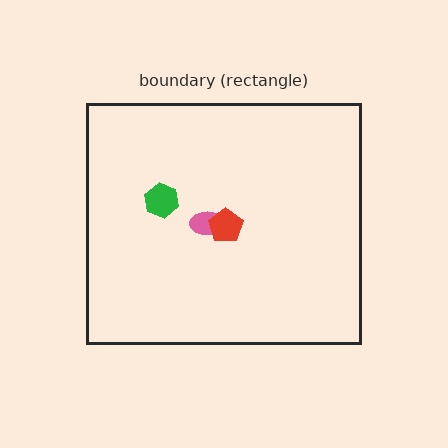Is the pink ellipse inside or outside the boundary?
Inside.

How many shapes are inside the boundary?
3 inside, 0 outside.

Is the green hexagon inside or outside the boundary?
Inside.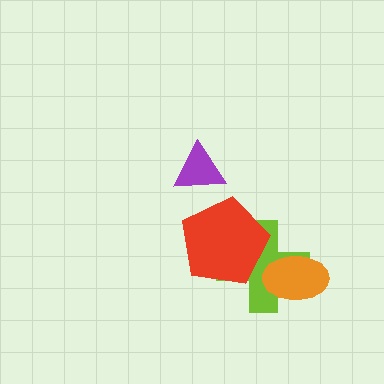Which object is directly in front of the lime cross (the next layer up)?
The orange ellipse is directly in front of the lime cross.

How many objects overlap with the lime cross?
2 objects overlap with the lime cross.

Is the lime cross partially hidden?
Yes, it is partially covered by another shape.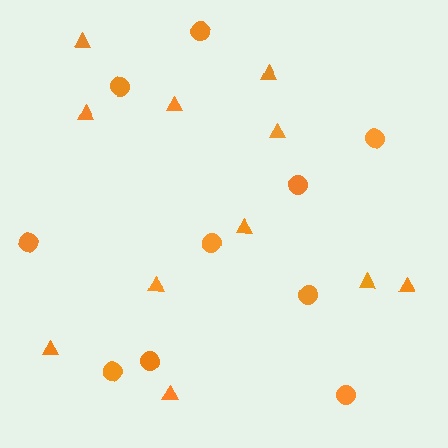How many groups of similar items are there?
There are 2 groups: one group of triangles (11) and one group of circles (10).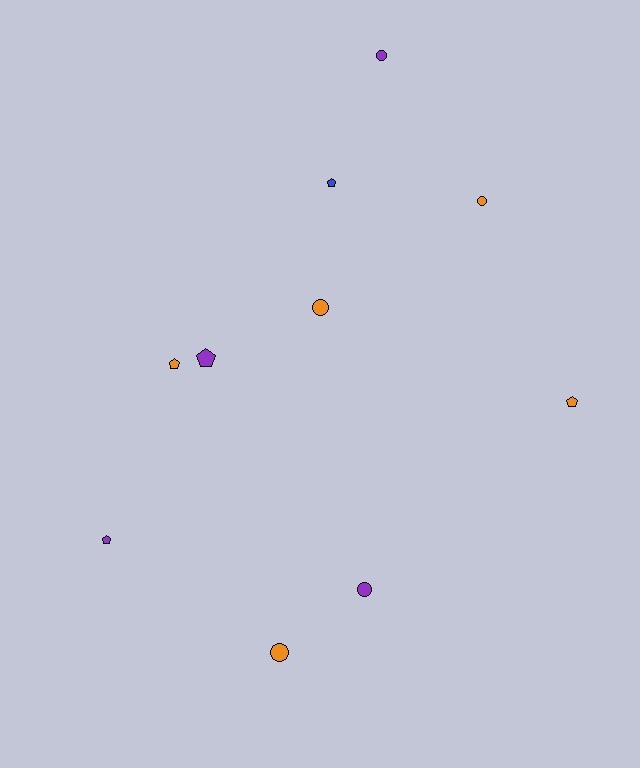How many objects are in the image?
There are 10 objects.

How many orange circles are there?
There are 3 orange circles.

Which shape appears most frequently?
Pentagon, with 5 objects.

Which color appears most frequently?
Orange, with 5 objects.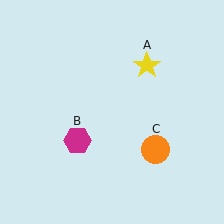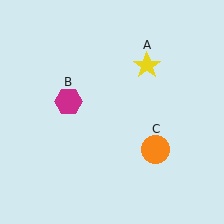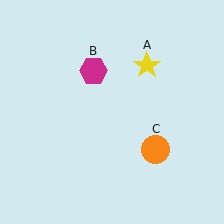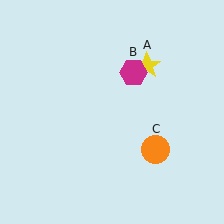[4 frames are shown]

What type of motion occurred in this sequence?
The magenta hexagon (object B) rotated clockwise around the center of the scene.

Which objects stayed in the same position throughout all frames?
Yellow star (object A) and orange circle (object C) remained stationary.